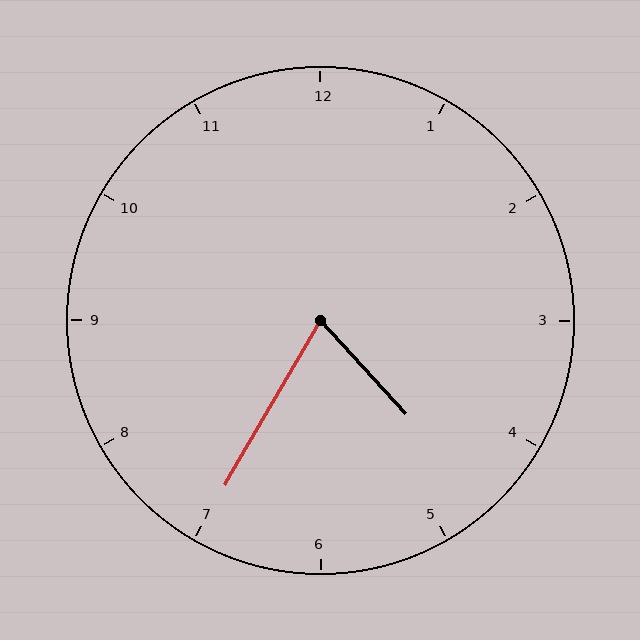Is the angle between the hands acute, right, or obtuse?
It is acute.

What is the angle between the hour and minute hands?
Approximately 72 degrees.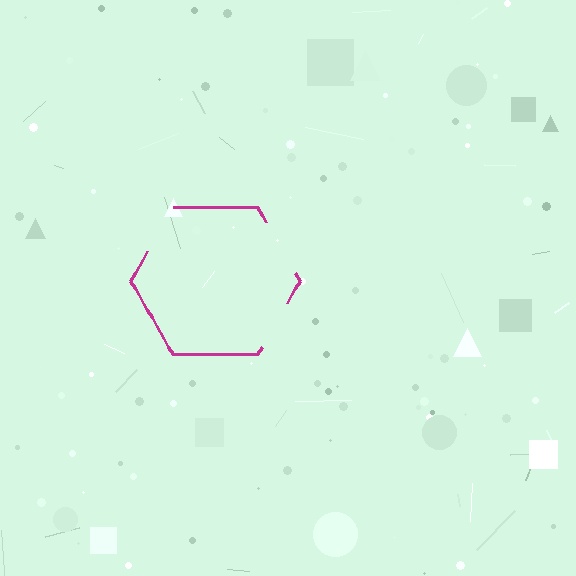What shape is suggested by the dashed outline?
The dashed outline suggests a hexagon.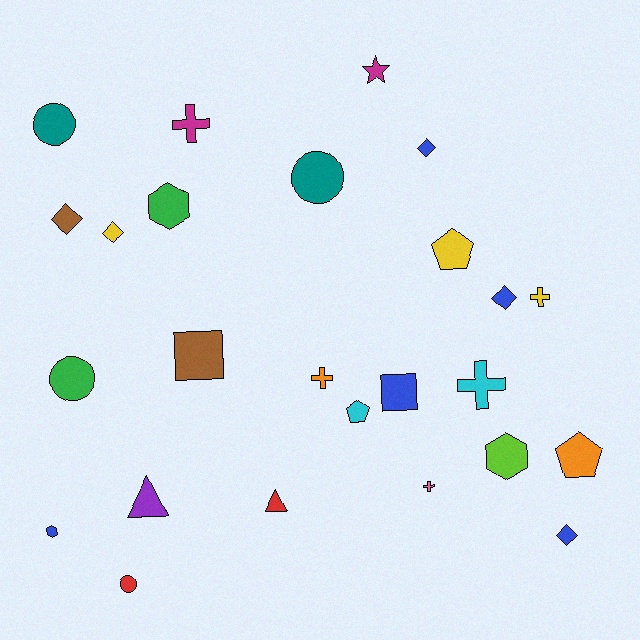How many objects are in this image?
There are 25 objects.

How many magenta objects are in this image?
There are 2 magenta objects.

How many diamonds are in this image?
There are 5 diamonds.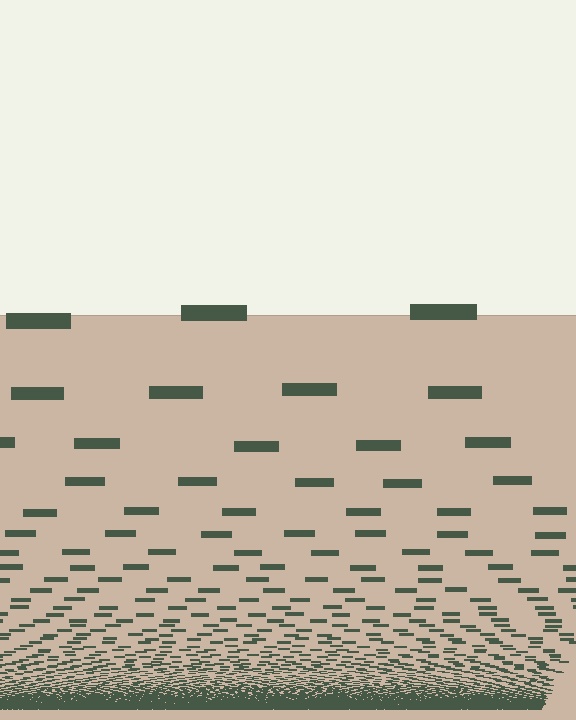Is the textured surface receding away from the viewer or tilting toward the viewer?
The surface appears to tilt toward the viewer. Texture elements get larger and sparser toward the top.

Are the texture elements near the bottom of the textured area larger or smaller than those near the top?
Smaller. The gradient is inverted — elements near the bottom are smaller and denser.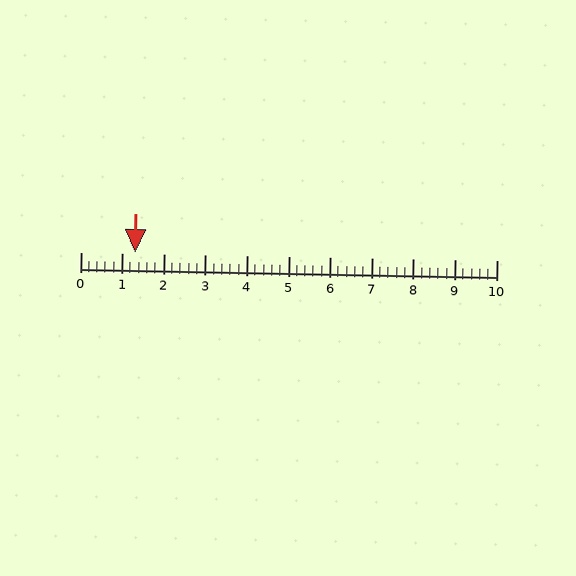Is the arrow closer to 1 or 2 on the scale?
The arrow is closer to 1.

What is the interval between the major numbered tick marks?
The major tick marks are spaced 1 units apart.